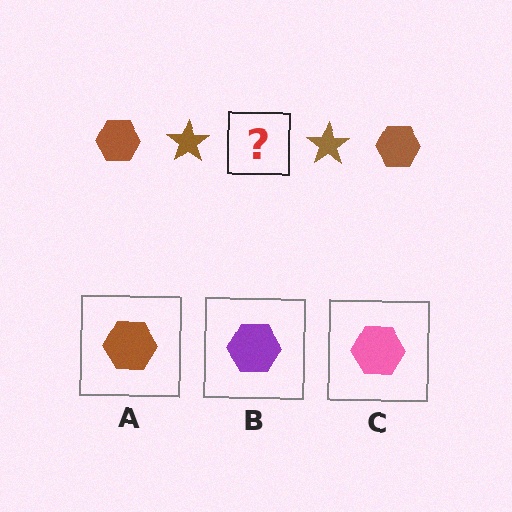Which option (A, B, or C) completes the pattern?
A.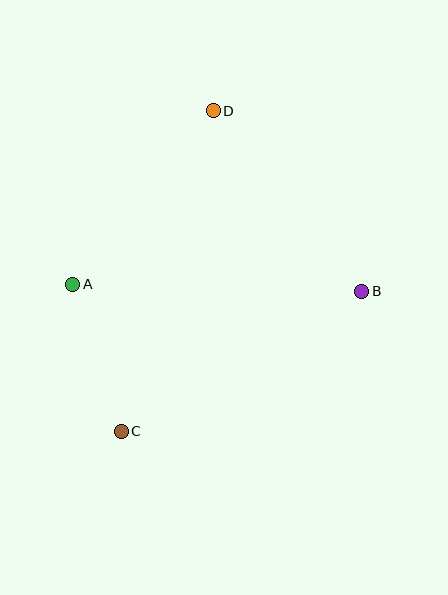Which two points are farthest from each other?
Points C and D are farthest from each other.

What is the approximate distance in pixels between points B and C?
The distance between B and C is approximately 278 pixels.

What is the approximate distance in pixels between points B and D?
The distance between B and D is approximately 234 pixels.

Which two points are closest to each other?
Points A and C are closest to each other.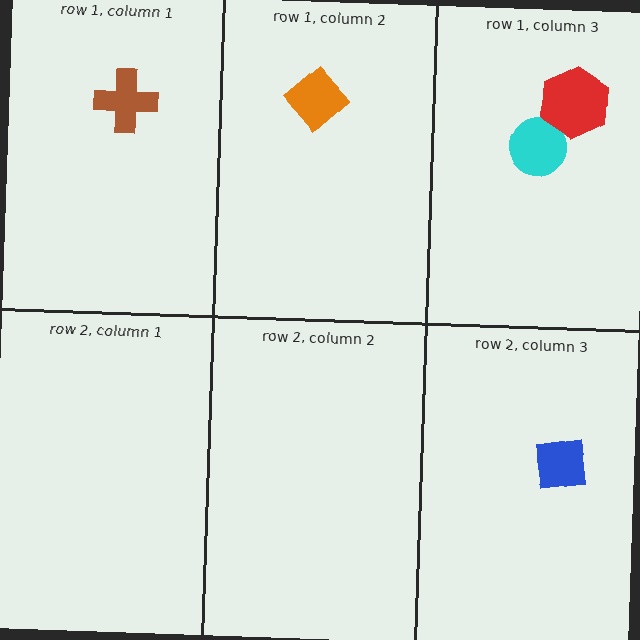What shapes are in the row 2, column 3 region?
The blue square.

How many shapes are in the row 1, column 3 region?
2.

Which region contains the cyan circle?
The row 1, column 3 region.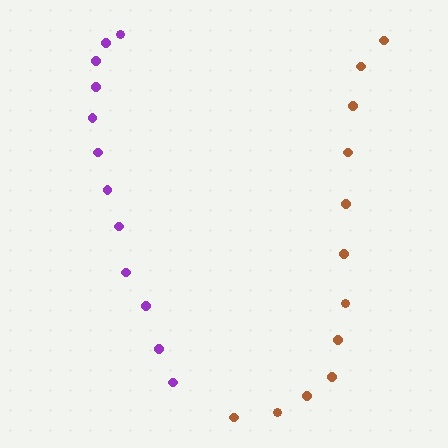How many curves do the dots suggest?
There are 2 distinct paths.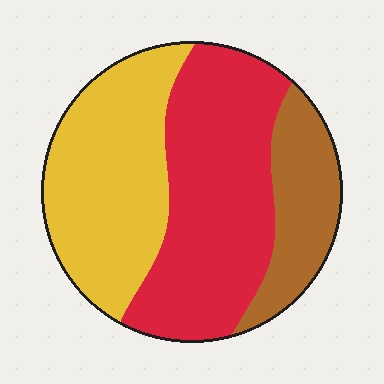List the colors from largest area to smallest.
From largest to smallest: red, yellow, brown.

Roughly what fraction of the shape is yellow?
Yellow takes up about three eighths (3/8) of the shape.